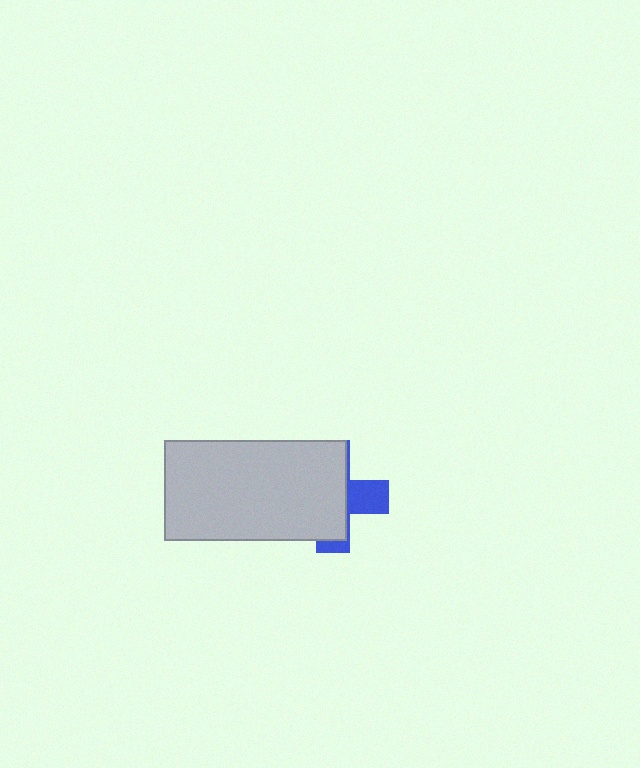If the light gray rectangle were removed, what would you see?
You would see the complete blue cross.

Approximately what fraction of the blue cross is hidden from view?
Roughly 70% of the blue cross is hidden behind the light gray rectangle.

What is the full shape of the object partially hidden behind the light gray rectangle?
The partially hidden object is a blue cross.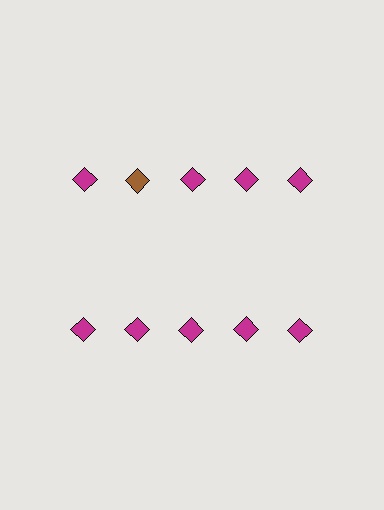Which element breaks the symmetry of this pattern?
The brown diamond in the top row, second from left column breaks the symmetry. All other shapes are magenta diamonds.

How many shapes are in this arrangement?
There are 10 shapes arranged in a grid pattern.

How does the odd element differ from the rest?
It has a different color: brown instead of magenta.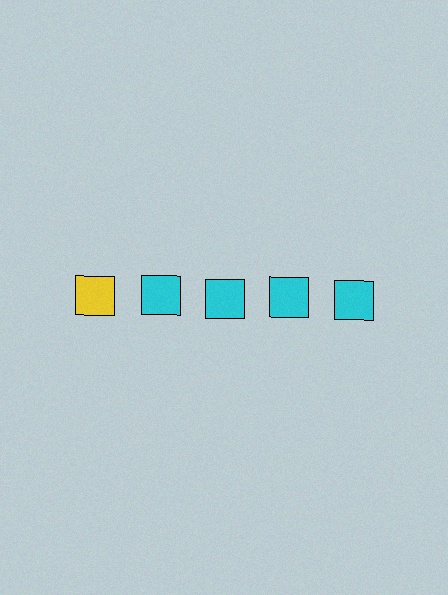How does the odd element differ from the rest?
It has a different color: yellow instead of cyan.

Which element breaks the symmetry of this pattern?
The yellow square in the top row, leftmost column breaks the symmetry. All other shapes are cyan squares.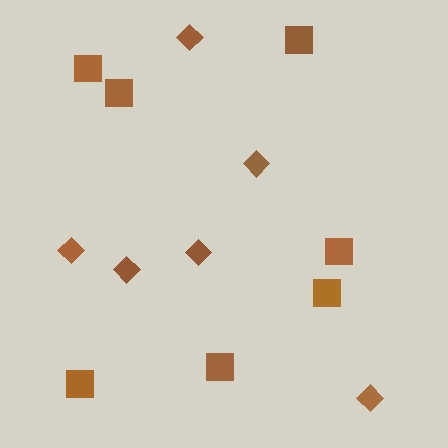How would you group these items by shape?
There are 2 groups: one group of diamonds (6) and one group of squares (7).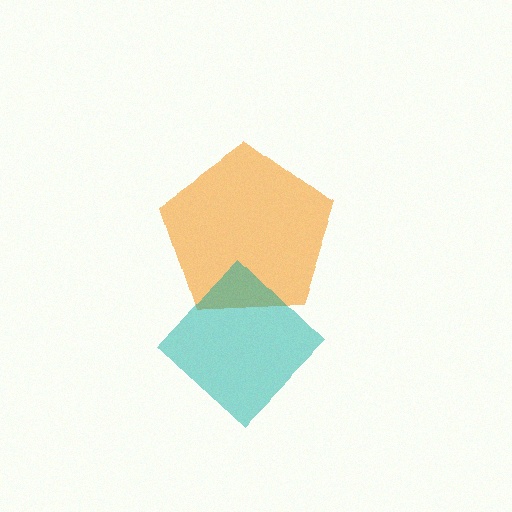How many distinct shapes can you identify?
There are 2 distinct shapes: an orange pentagon, a teal diamond.